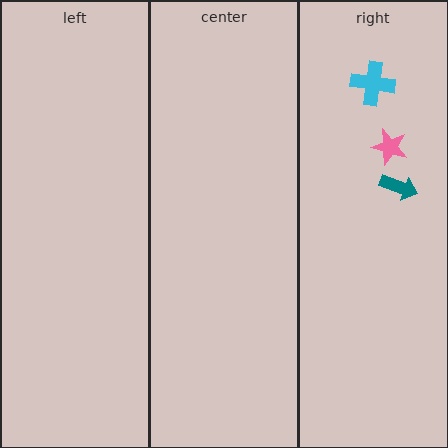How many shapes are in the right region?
3.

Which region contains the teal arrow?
The right region.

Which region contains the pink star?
The right region.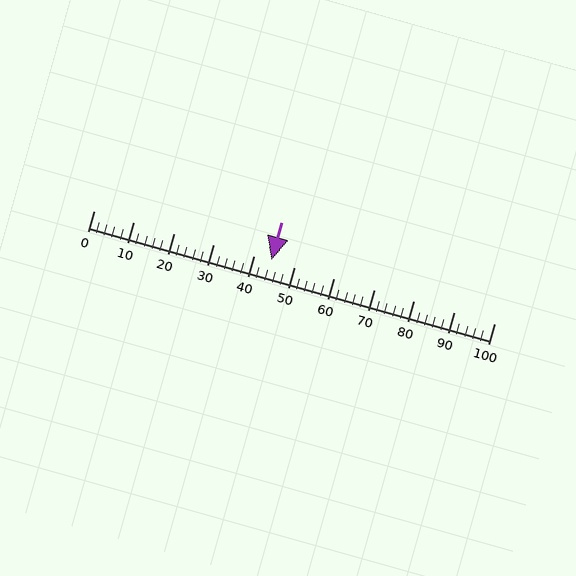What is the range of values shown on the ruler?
The ruler shows values from 0 to 100.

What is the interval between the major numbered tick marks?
The major tick marks are spaced 10 units apart.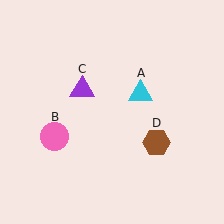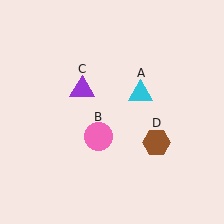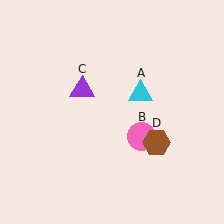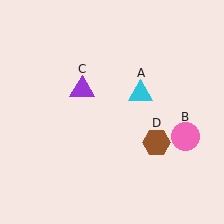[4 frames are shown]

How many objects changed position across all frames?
1 object changed position: pink circle (object B).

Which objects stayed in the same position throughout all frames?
Cyan triangle (object A) and purple triangle (object C) and brown hexagon (object D) remained stationary.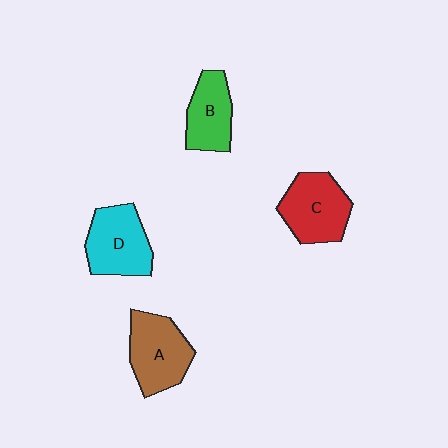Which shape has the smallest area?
Shape B (green).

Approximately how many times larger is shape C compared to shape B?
Approximately 1.3 times.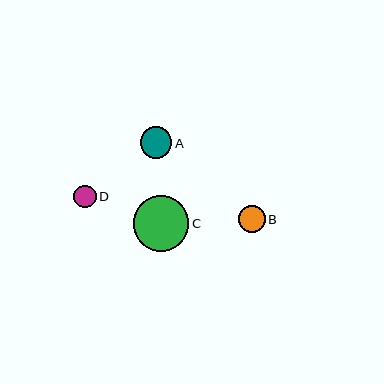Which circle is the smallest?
Circle D is the smallest with a size of approximately 22 pixels.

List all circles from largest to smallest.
From largest to smallest: C, A, B, D.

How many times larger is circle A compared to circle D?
Circle A is approximately 1.4 times the size of circle D.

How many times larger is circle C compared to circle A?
Circle C is approximately 1.8 times the size of circle A.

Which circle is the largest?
Circle C is the largest with a size of approximately 56 pixels.